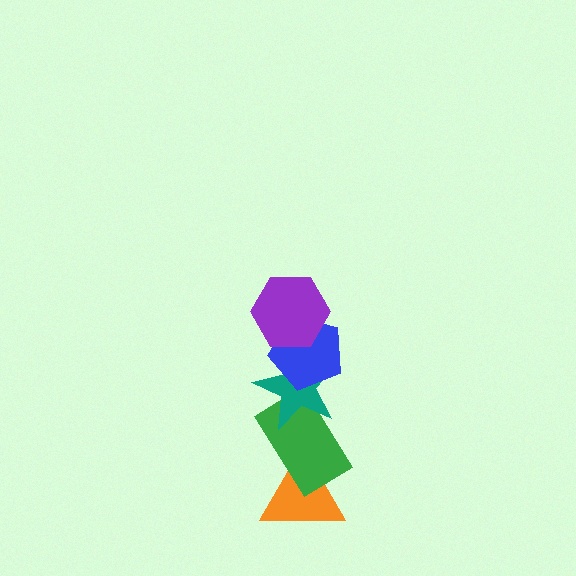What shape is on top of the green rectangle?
The teal star is on top of the green rectangle.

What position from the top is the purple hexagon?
The purple hexagon is 1st from the top.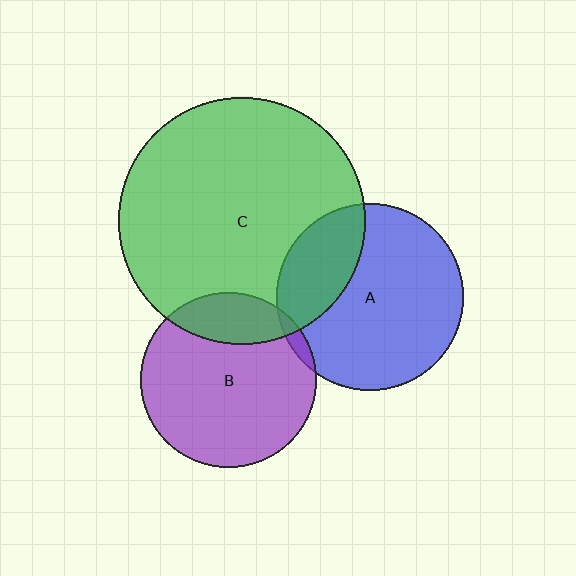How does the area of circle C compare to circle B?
Approximately 2.0 times.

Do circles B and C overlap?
Yes.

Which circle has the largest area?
Circle C (green).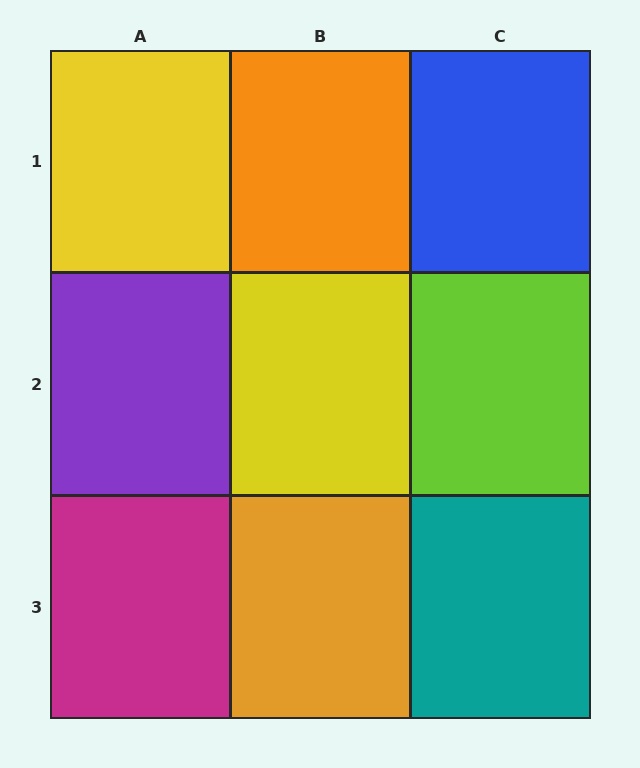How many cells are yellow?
2 cells are yellow.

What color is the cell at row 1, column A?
Yellow.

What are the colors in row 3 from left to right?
Magenta, orange, teal.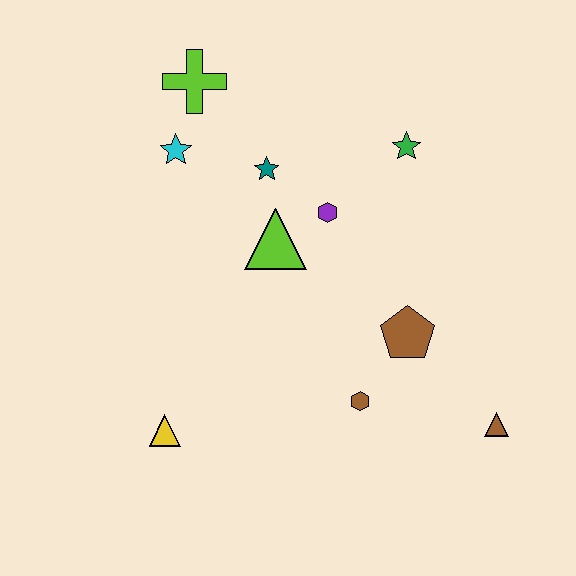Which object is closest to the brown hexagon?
The brown pentagon is closest to the brown hexagon.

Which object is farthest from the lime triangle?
The brown triangle is farthest from the lime triangle.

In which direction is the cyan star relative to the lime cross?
The cyan star is below the lime cross.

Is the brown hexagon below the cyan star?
Yes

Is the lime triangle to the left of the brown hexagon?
Yes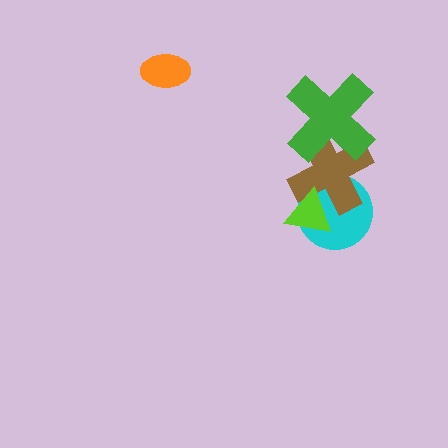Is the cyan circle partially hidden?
Yes, it is partially covered by another shape.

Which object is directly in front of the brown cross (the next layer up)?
The green cross is directly in front of the brown cross.